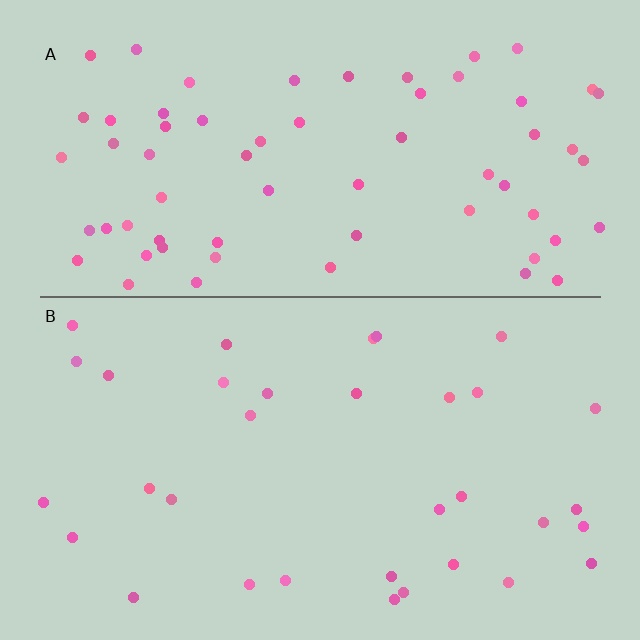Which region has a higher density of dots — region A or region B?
A (the top).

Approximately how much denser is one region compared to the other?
Approximately 2.0× — region A over region B.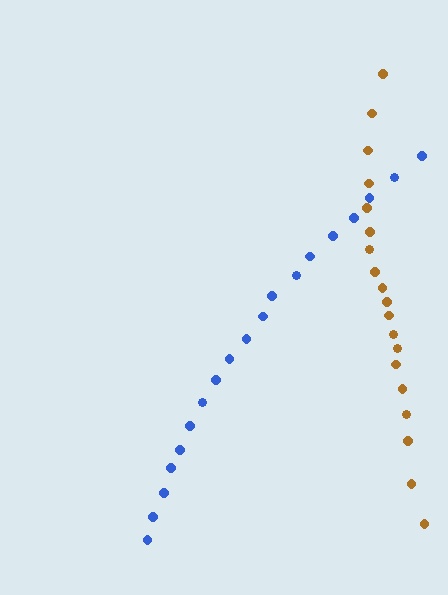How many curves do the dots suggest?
There are 2 distinct paths.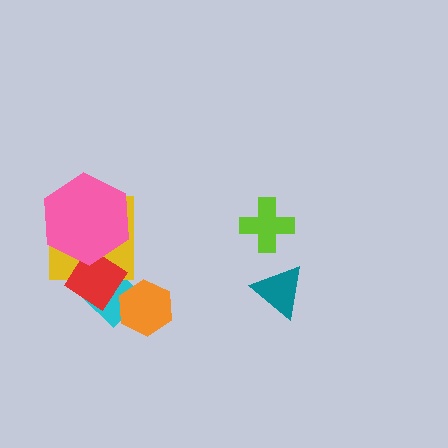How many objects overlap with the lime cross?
0 objects overlap with the lime cross.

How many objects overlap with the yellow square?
3 objects overlap with the yellow square.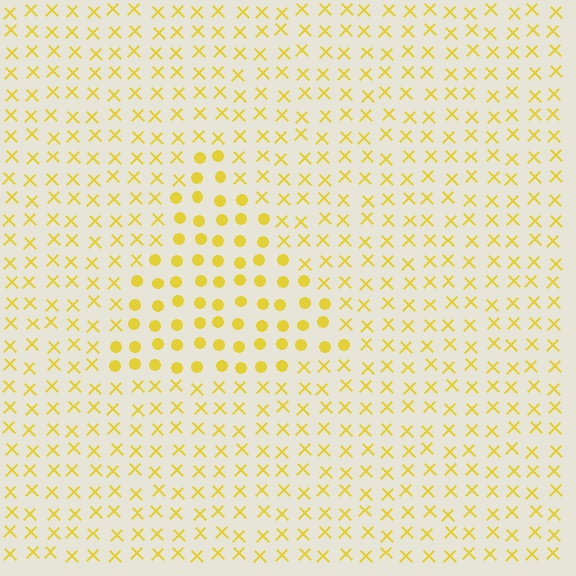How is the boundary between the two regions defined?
The boundary is defined by a change in element shape: circles inside vs. X marks outside. All elements share the same color and spacing.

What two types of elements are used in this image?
The image uses circles inside the triangle region and X marks outside it.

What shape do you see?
I see a triangle.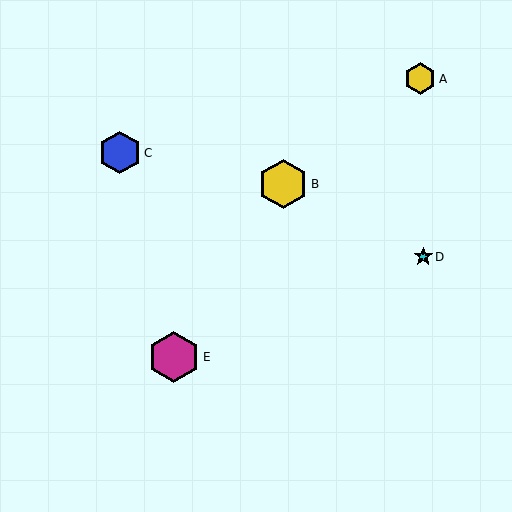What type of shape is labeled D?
Shape D is a cyan star.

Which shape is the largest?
The magenta hexagon (labeled E) is the largest.